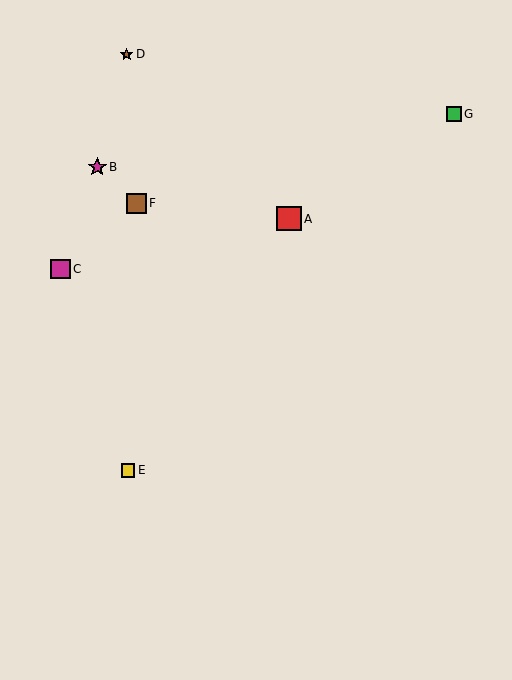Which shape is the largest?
The red square (labeled A) is the largest.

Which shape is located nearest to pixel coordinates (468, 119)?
The green square (labeled G) at (454, 114) is nearest to that location.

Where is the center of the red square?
The center of the red square is at (289, 219).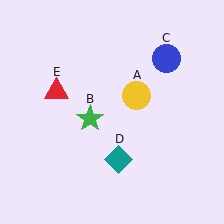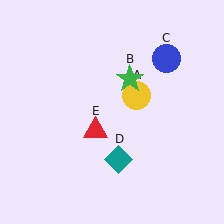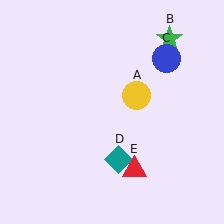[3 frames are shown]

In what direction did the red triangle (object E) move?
The red triangle (object E) moved down and to the right.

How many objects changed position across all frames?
2 objects changed position: green star (object B), red triangle (object E).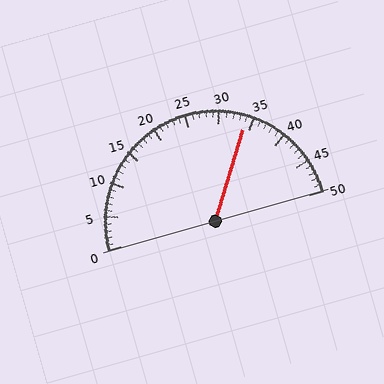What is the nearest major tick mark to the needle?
The nearest major tick mark is 35.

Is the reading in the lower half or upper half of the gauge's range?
The reading is in the upper half of the range (0 to 50).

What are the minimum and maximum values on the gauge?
The gauge ranges from 0 to 50.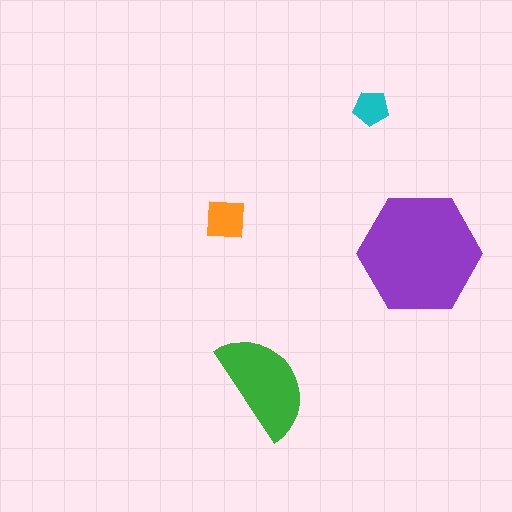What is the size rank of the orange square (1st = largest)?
3rd.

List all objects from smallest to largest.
The cyan pentagon, the orange square, the green semicircle, the purple hexagon.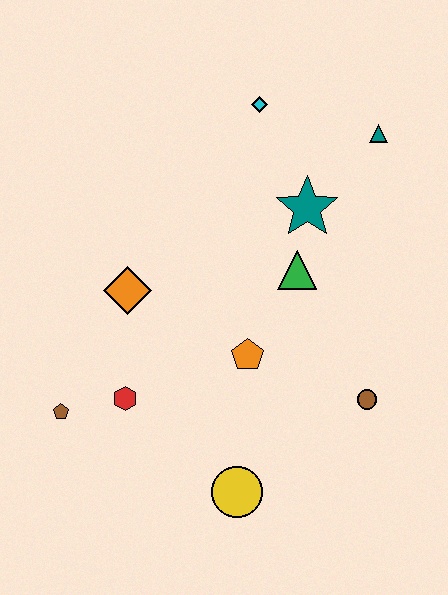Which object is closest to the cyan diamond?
The teal star is closest to the cyan diamond.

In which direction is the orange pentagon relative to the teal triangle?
The orange pentagon is below the teal triangle.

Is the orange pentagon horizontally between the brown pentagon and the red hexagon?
No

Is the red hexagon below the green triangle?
Yes